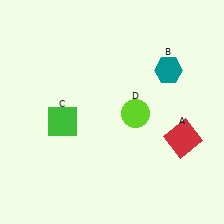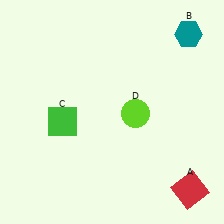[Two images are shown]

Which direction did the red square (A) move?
The red square (A) moved down.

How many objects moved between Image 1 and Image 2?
2 objects moved between the two images.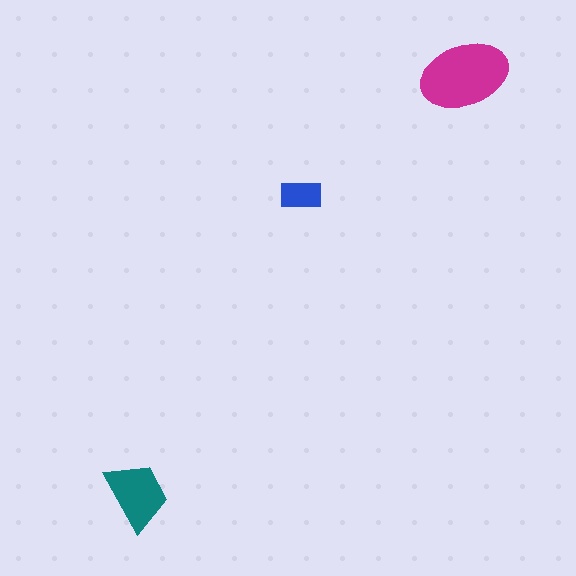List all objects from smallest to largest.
The blue rectangle, the teal trapezoid, the magenta ellipse.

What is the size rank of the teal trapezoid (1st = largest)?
2nd.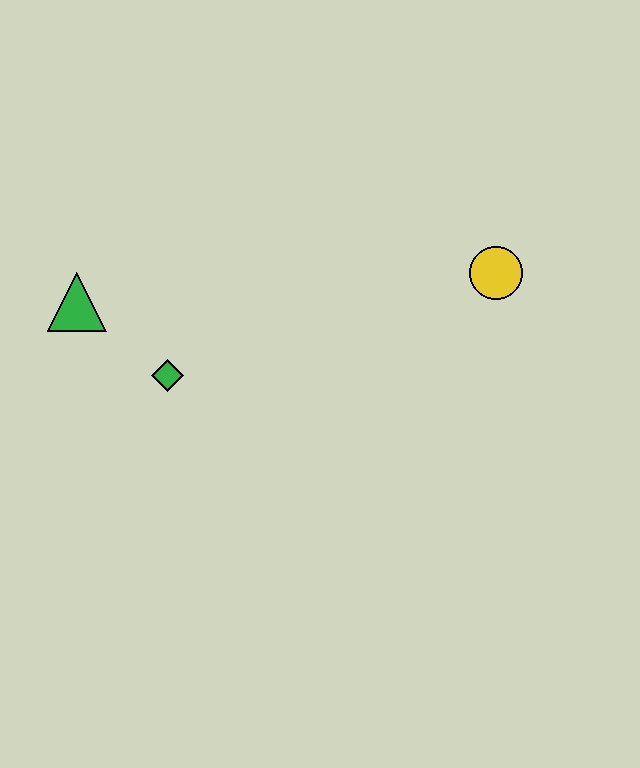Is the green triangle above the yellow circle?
No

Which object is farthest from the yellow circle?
The green triangle is farthest from the yellow circle.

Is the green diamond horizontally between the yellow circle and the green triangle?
Yes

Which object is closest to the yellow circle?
The green diamond is closest to the yellow circle.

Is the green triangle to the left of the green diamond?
Yes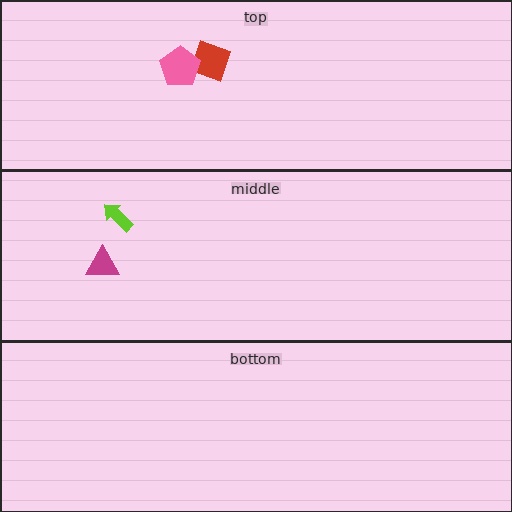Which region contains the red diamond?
The top region.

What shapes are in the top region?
The red diamond, the pink pentagon.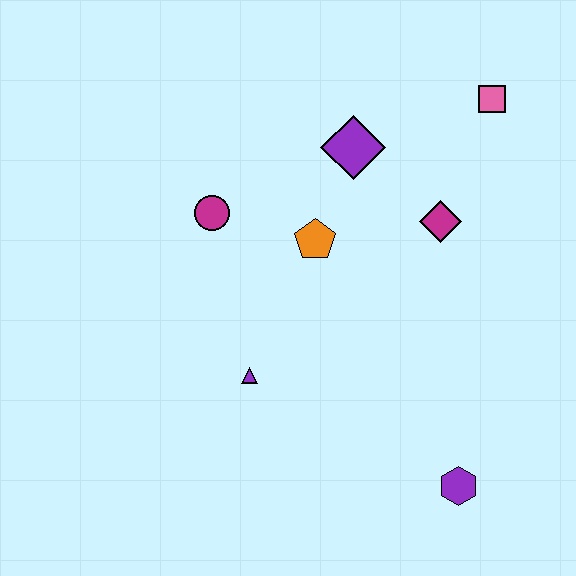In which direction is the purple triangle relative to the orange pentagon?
The purple triangle is below the orange pentagon.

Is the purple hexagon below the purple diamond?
Yes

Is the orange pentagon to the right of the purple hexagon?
No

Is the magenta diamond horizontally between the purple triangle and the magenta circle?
No